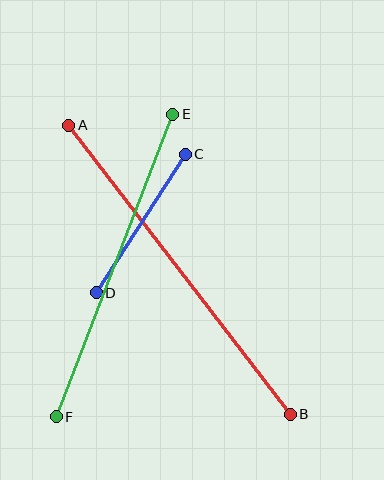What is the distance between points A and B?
The distance is approximately 364 pixels.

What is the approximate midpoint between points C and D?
The midpoint is at approximately (141, 223) pixels.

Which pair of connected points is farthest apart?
Points A and B are farthest apart.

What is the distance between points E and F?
The distance is approximately 324 pixels.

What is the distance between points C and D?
The distance is approximately 165 pixels.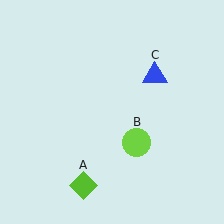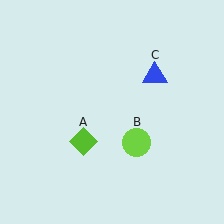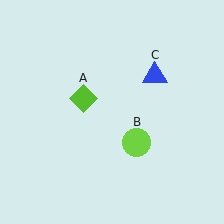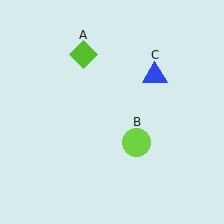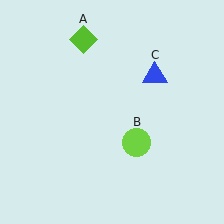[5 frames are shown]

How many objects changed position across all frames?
1 object changed position: lime diamond (object A).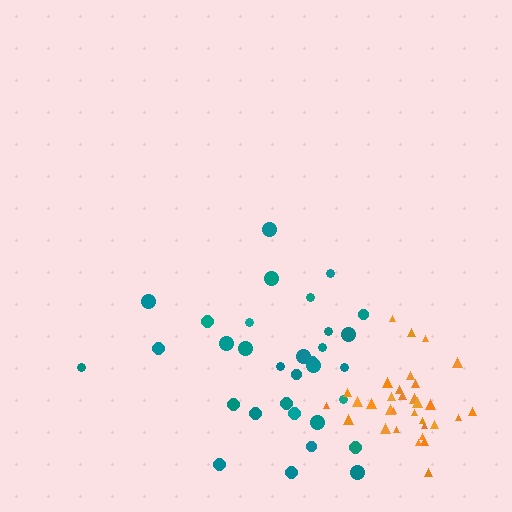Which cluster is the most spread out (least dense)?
Teal.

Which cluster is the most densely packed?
Orange.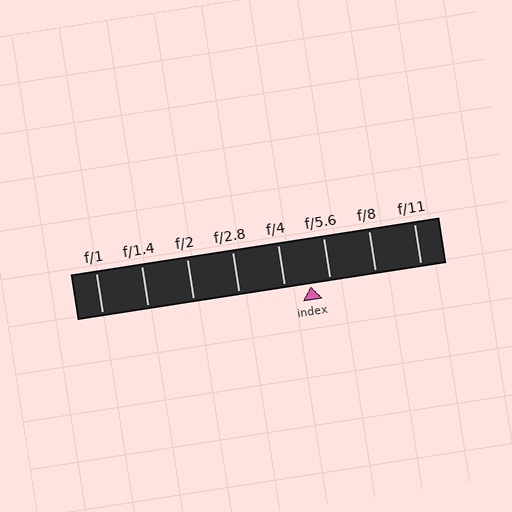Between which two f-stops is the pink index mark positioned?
The index mark is between f/4 and f/5.6.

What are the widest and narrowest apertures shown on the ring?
The widest aperture shown is f/1 and the narrowest is f/11.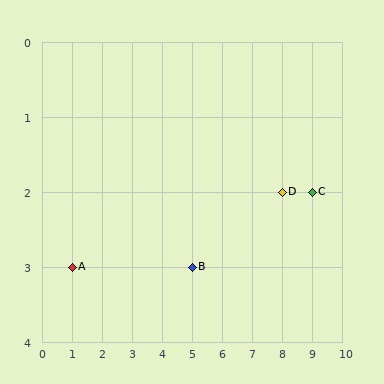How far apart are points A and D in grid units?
Points A and D are 7 columns and 1 row apart (about 7.1 grid units diagonally).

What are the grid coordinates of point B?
Point B is at grid coordinates (5, 3).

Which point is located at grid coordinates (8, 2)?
Point D is at (8, 2).